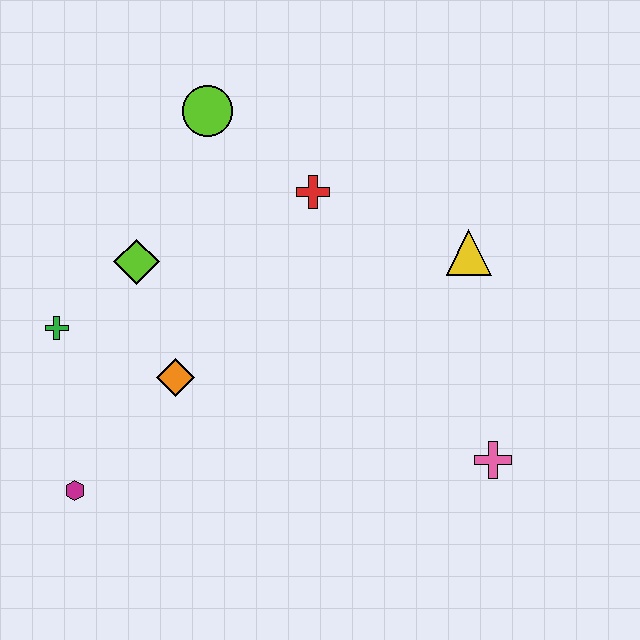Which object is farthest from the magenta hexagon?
The yellow triangle is farthest from the magenta hexagon.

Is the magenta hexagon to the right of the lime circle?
No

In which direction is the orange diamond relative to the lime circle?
The orange diamond is below the lime circle.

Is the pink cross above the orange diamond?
No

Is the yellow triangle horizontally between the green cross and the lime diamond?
No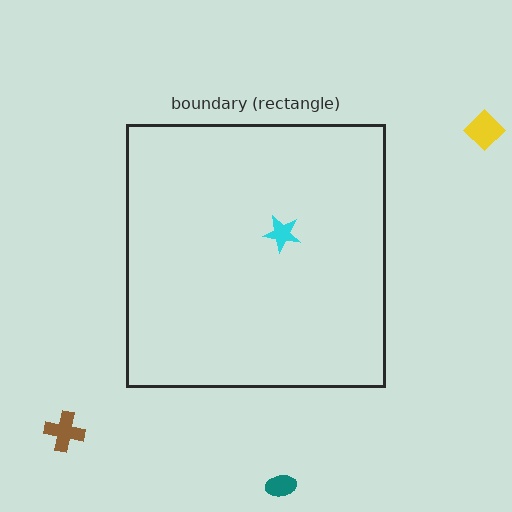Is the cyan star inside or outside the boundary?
Inside.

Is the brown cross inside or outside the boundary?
Outside.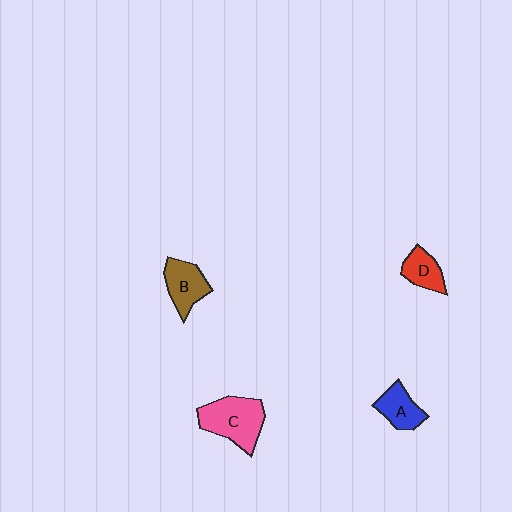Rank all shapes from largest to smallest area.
From largest to smallest: C (pink), B (brown), A (blue), D (red).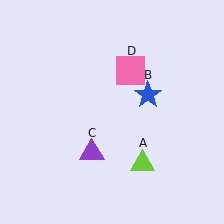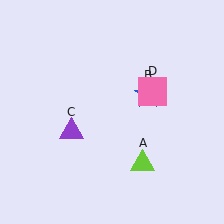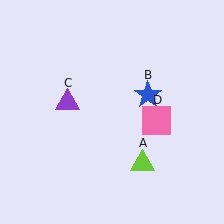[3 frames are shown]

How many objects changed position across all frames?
2 objects changed position: purple triangle (object C), pink square (object D).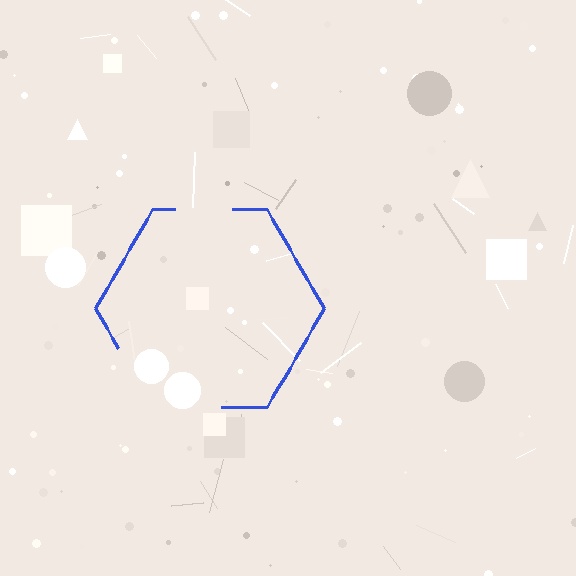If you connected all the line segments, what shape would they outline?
They would outline a hexagon.